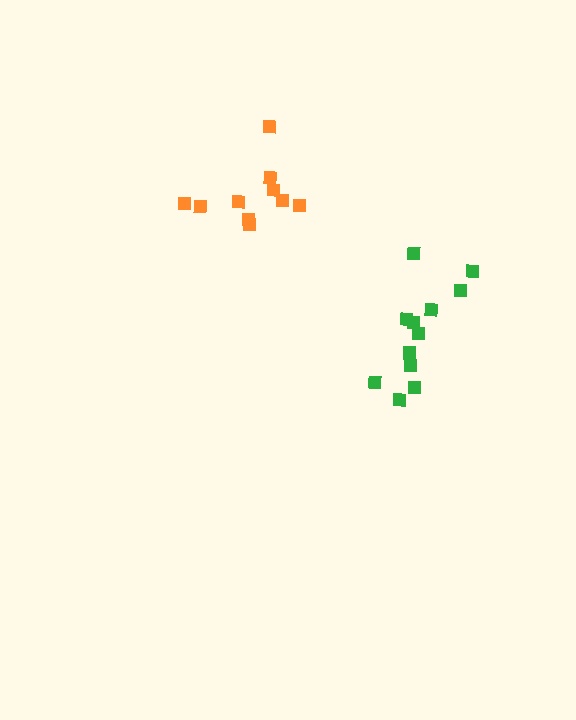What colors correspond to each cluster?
The clusters are colored: green, orange.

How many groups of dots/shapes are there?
There are 2 groups.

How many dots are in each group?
Group 1: 12 dots, Group 2: 10 dots (22 total).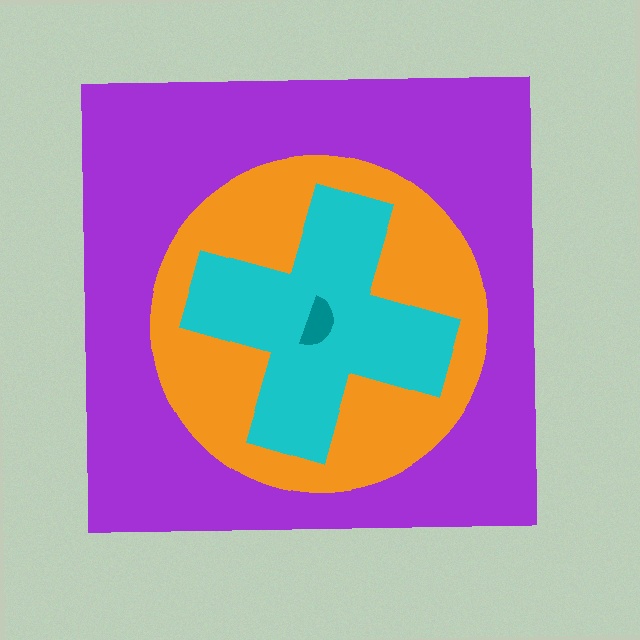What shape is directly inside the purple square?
The orange circle.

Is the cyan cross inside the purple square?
Yes.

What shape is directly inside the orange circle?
The cyan cross.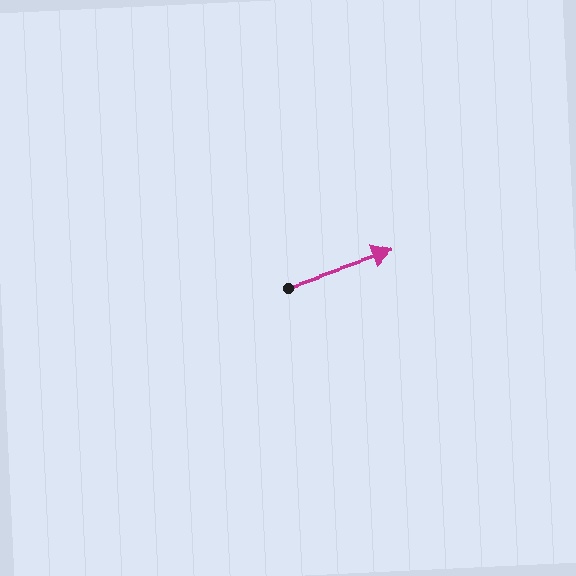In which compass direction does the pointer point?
East.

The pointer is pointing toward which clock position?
Roughly 2 o'clock.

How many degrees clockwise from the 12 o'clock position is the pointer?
Approximately 72 degrees.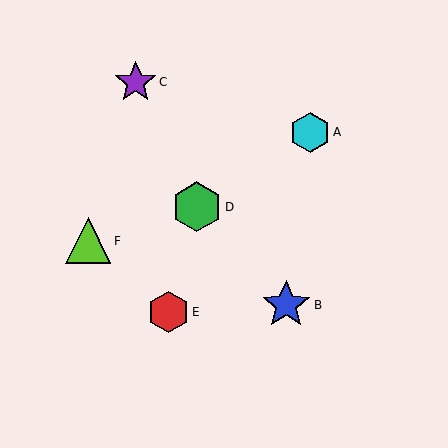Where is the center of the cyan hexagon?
The center of the cyan hexagon is at (310, 132).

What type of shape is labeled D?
Shape D is a green hexagon.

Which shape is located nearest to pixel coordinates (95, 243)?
The lime triangle (labeled F) at (88, 241) is nearest to that location.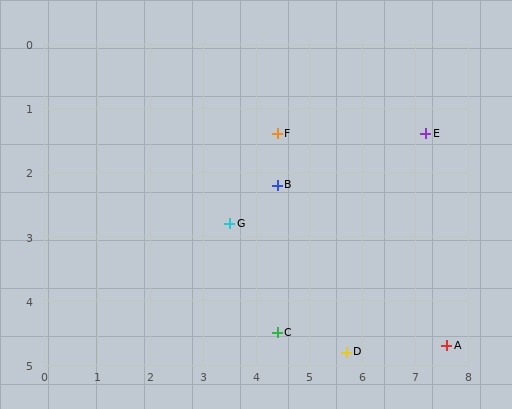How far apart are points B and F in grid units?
Points B and F are about 0.8 grid units apart.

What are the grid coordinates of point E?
Point E is at approximately (7.2, 1.4).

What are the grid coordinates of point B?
Point B is at approximately (4.4, 2.2).